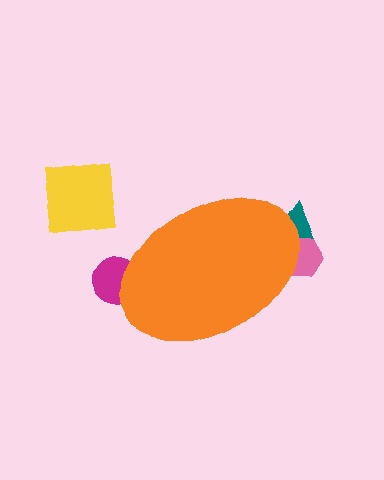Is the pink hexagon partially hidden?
Yes, the pink hexagon is partially hidden behind the orange ellipse.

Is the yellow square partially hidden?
No, the yellow square is fully visible.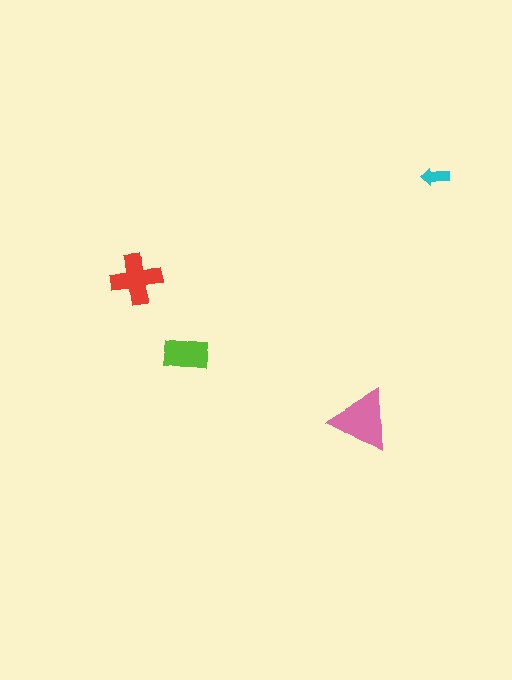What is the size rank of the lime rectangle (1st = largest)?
3rd.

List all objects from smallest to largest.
The cyan arrow, the lime rectangle, the red cross, the pink triangle.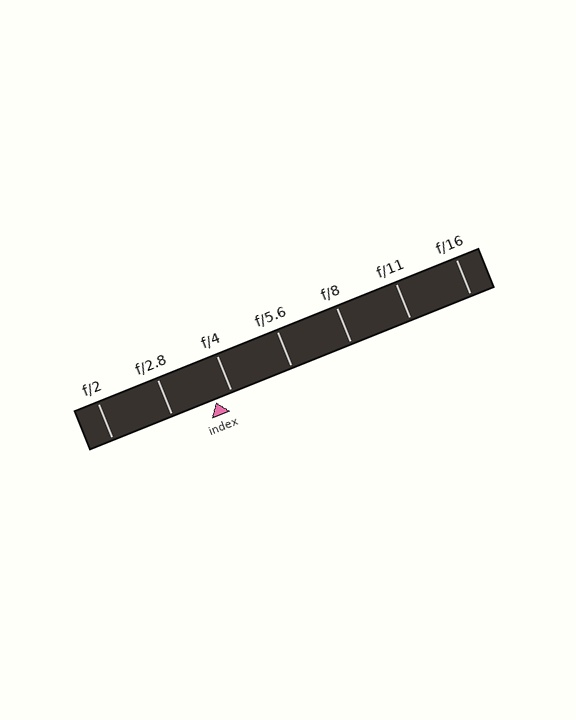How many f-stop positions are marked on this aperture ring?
There are 7 f-stop positions marked.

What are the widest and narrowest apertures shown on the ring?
The widest aperture shown is f/2 and the narrowest is f/16.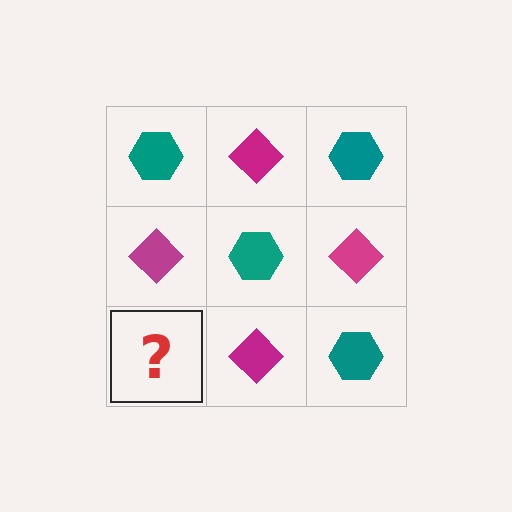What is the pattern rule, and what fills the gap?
The rule is that it alternates teal hexagon and magenta diamond in a checkerboard pattern. The gap should be filled with a teal hexagon.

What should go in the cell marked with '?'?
The missing cell should contain a teal hexagon.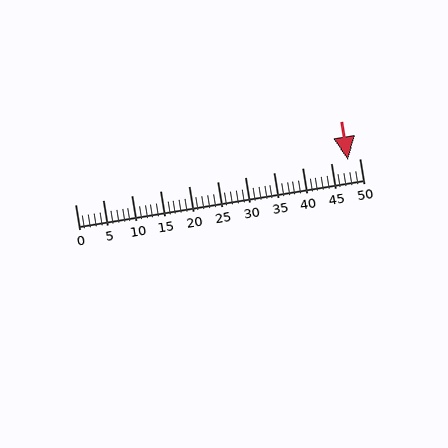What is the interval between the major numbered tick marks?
The major tick marks are spaced 5 units apart.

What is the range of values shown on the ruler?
The ruler shows values from 0 to 50.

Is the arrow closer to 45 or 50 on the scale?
The arrow is closer to 50.